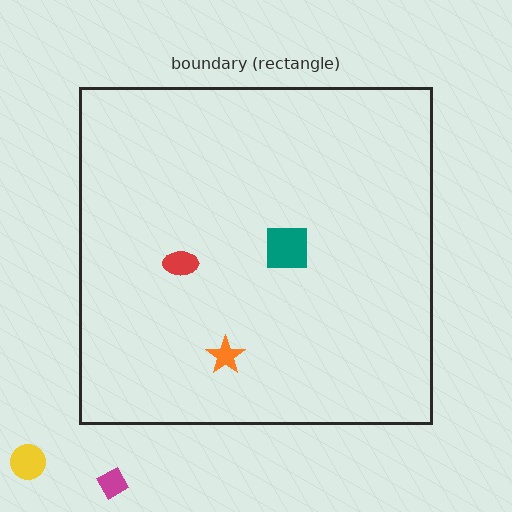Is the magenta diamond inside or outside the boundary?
Outside.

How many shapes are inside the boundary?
3 inside, 2 outside.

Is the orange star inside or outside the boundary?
Inside.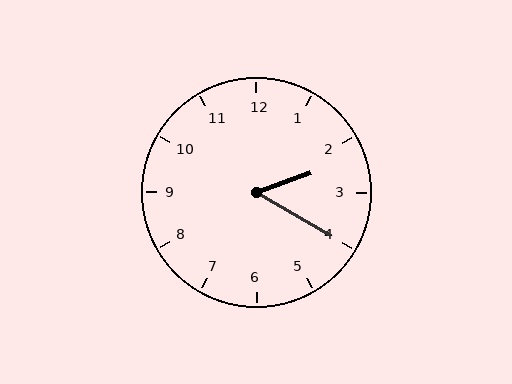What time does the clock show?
2:20.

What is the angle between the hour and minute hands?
Approximately 50 degrees.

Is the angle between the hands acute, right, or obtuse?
It is acute.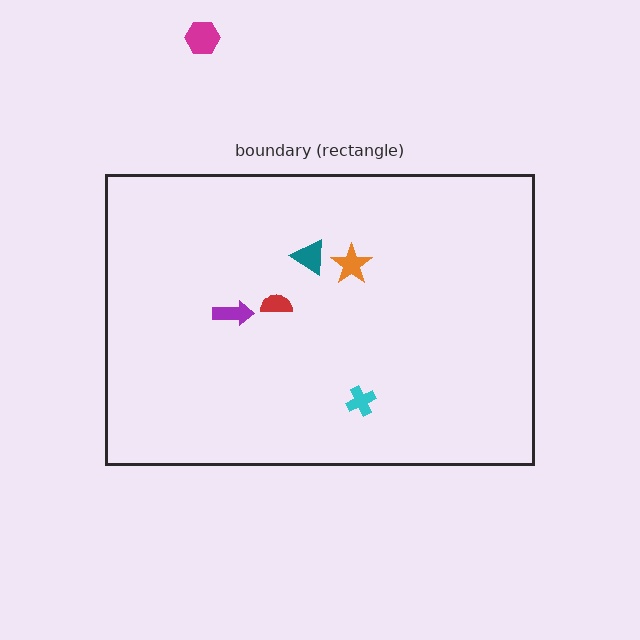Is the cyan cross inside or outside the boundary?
Inside.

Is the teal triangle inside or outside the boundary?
Inside.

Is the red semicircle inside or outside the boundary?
Inside.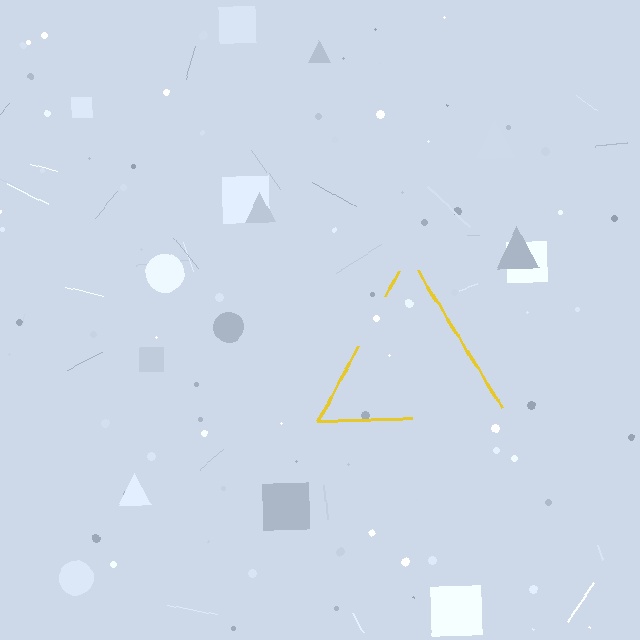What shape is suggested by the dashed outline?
The dashed outline suggests a triangle.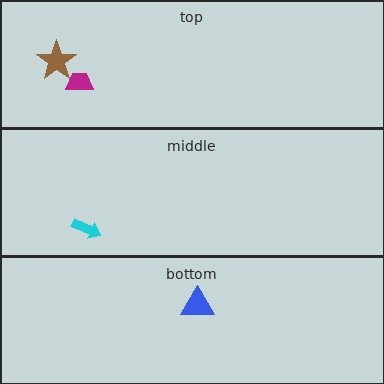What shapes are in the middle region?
The cyan arrow.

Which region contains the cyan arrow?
The middle region.